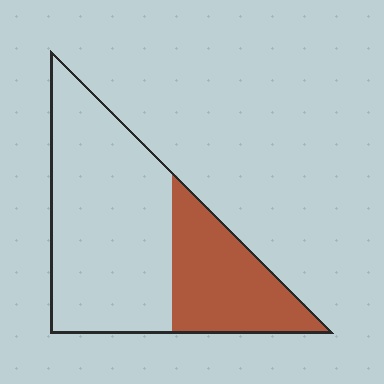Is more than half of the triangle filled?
No.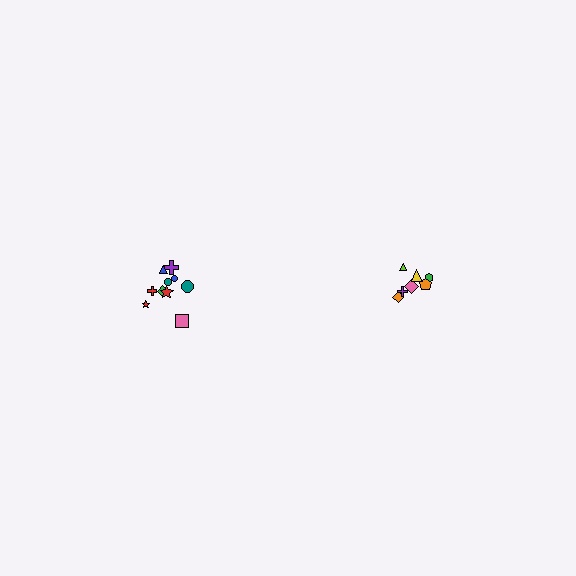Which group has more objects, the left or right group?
The left group.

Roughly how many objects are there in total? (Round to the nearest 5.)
Roughly 15 objects in total.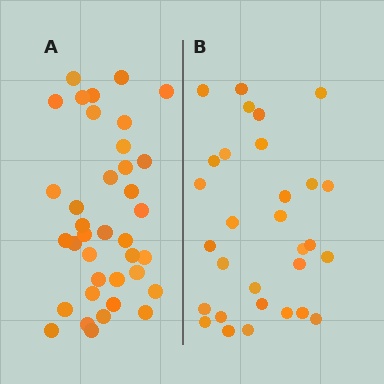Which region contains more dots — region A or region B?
Region A (the left region) has more dots.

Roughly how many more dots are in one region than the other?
Region A has roughly 8 or so more dots than region B.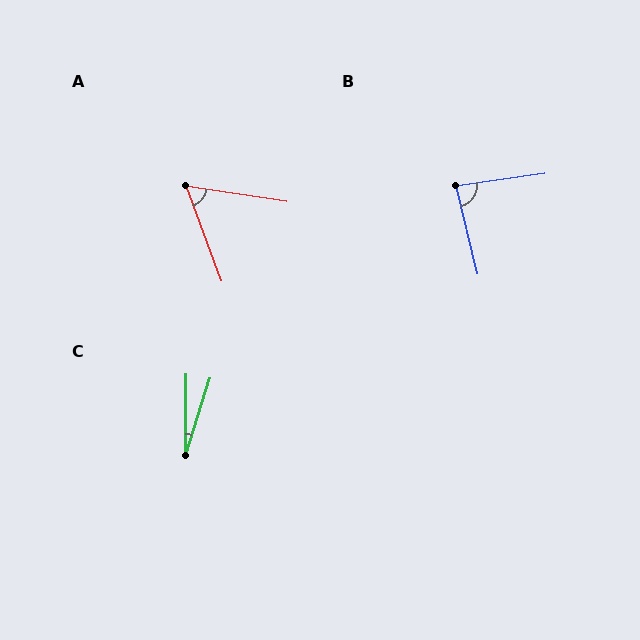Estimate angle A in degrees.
Approximately 61 degrees.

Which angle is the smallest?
C, at approximately 17 degrees.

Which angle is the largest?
B, at approximately 84 degrees.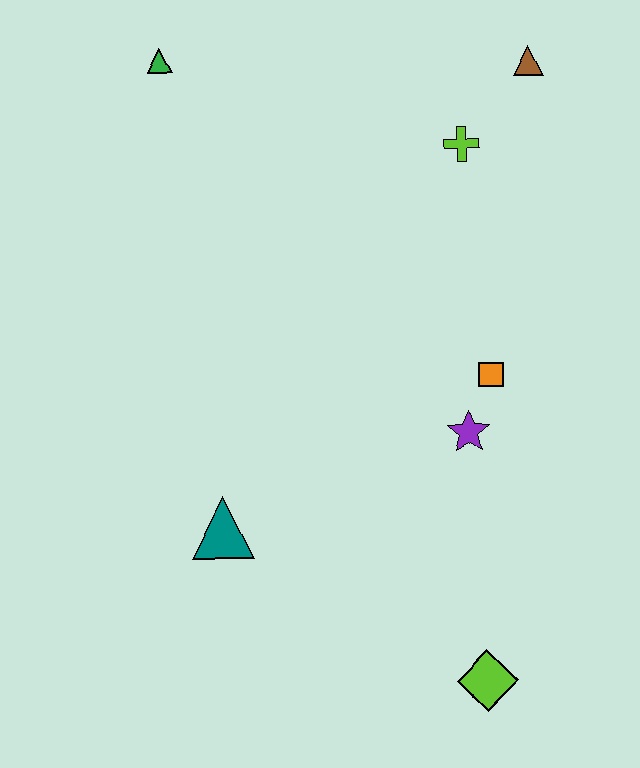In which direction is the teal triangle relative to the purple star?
The teal triangle is to the left of the purple star.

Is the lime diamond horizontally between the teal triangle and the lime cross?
No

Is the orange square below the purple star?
No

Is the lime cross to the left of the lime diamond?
Yes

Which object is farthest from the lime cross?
The lime diamond is farthest from the lime cross.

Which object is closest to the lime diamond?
The purple star is closest to the lime diamond.